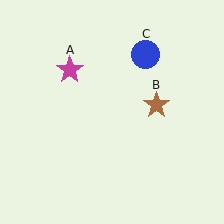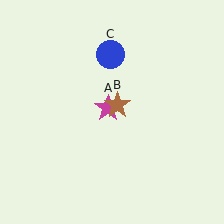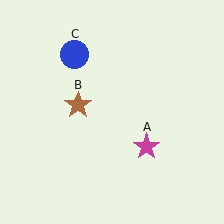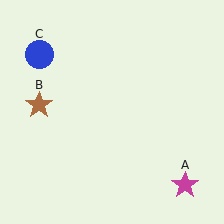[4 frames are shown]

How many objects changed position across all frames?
3 objects changed position: magenta star (object A), brown star (object B), blue circle (object C).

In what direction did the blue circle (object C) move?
The blue circle (object C) moved left.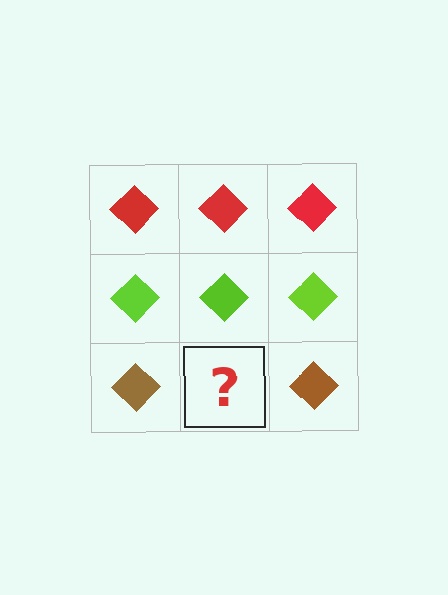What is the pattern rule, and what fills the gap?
The rule is that each row has a consistent color. The gap should be filled with a brown diamond.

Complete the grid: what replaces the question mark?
The question mark should be replaced with a brown diamond.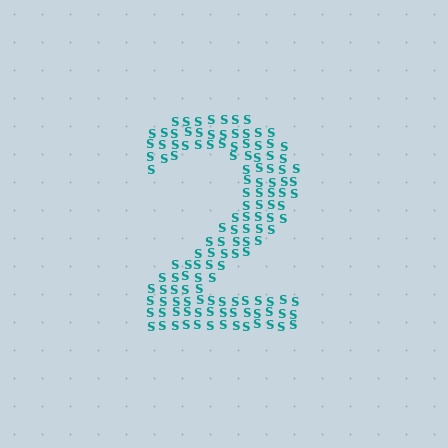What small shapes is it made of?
It is made of small letter S's.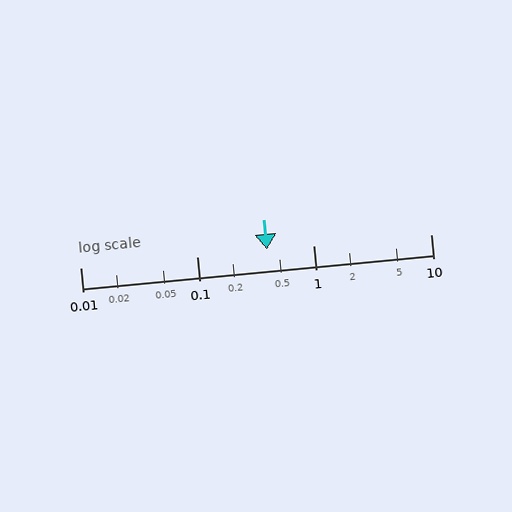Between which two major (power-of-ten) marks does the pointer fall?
The pointer is between 0.1 and 1.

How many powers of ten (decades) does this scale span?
The scale spans 3 decades, from 0.01 to 10.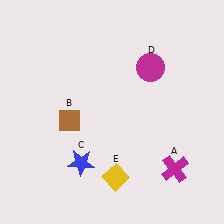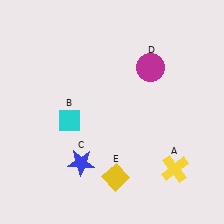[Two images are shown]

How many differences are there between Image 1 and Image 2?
There are 2 differences between the two images.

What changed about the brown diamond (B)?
In Image 1, B is brown. In Image 2, it changed to cyan.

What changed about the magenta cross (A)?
In Image 1, A is magenta. In Image 2, it changed to yellow.